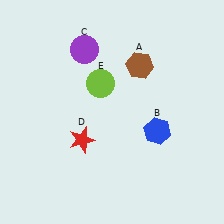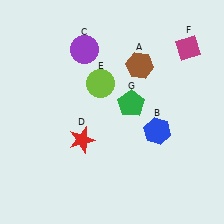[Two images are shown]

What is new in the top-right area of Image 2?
A green pentagon (G) was added in the top-right area of Image 2.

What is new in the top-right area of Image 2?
A magenta diamond (F) was added in the top-right area of Image 2.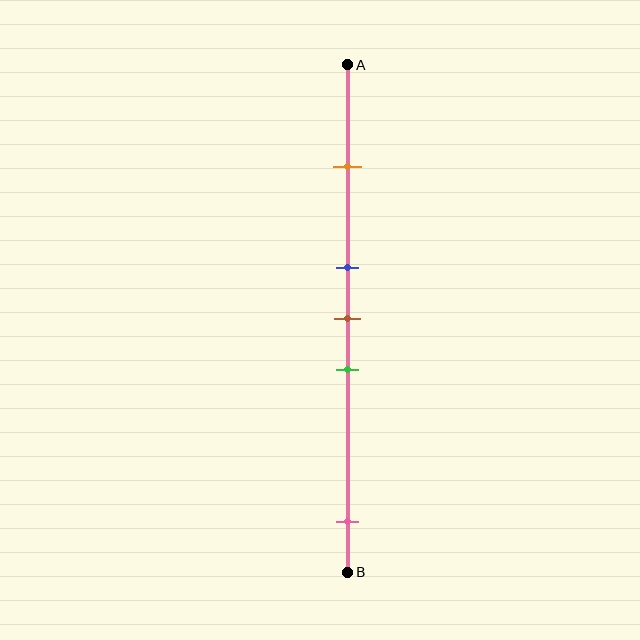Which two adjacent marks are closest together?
The blue and brown marks are the closest adjacent pair.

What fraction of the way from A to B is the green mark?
The green mark is approximately 60% (0.6) of the way from A to B.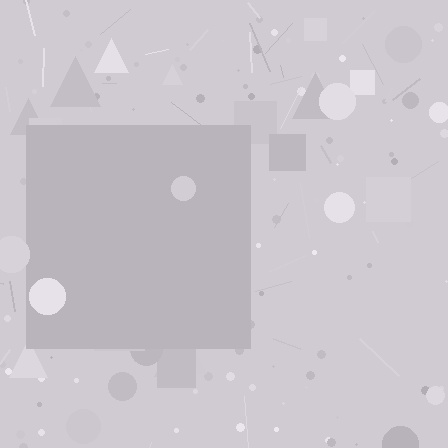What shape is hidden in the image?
A square is hidden in the image.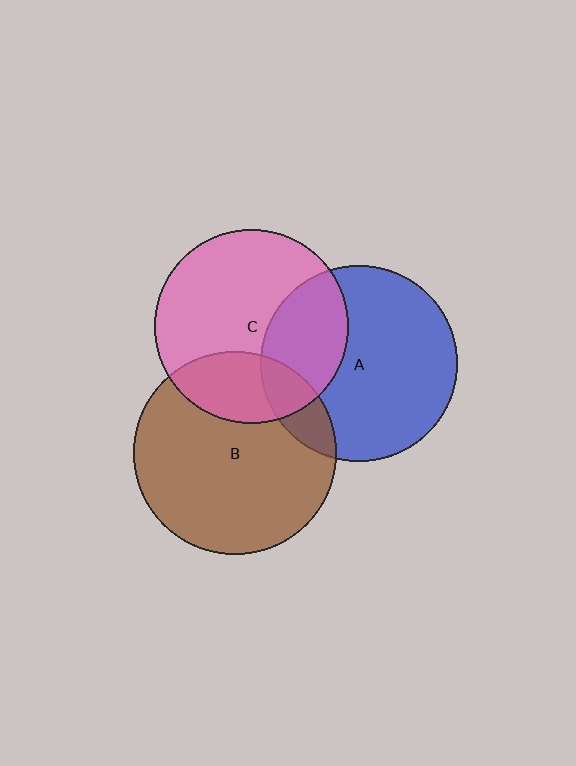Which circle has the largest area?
Circle B (brown).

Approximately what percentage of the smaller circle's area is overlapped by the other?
Approximately 25%.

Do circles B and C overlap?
Yes.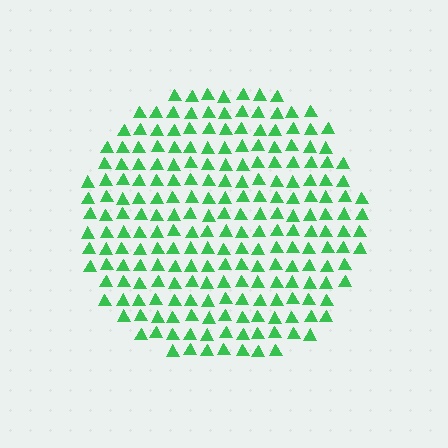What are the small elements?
The small elements are triangles.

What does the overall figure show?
The overall figure shows a circle.